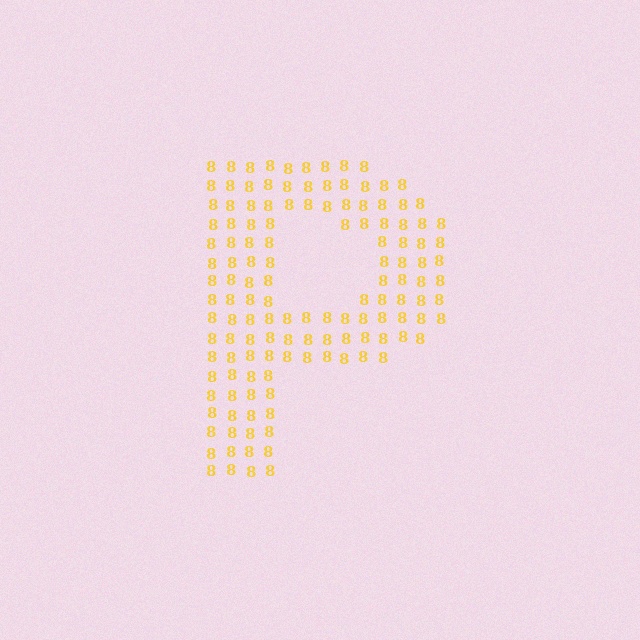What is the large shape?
The large shape is the letter P.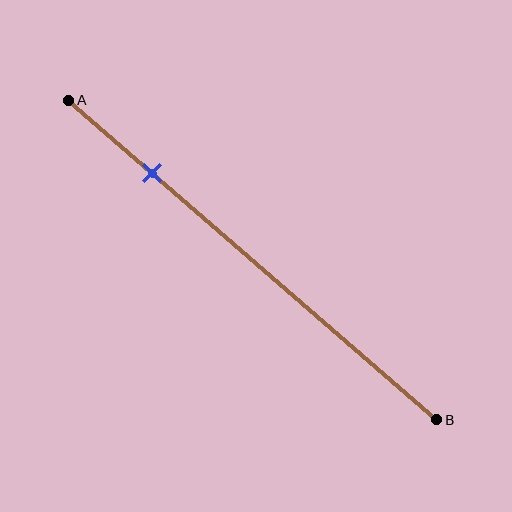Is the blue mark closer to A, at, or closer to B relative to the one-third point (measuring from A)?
The blue mark is closer to point A than the one-third point of segment AB.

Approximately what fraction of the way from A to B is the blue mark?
The blue mark is approximately 25% of the way from A to B.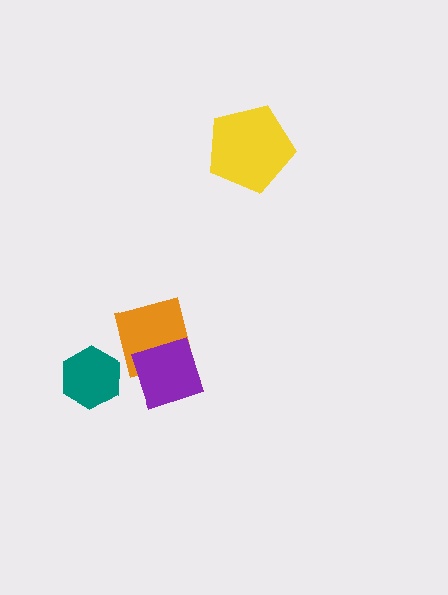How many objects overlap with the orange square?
1 object overlaps with the orange square.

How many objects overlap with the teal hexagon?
0 objects overlap with the teal hexagon.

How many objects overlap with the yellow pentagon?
0 objects overlap with the yellow pentagon.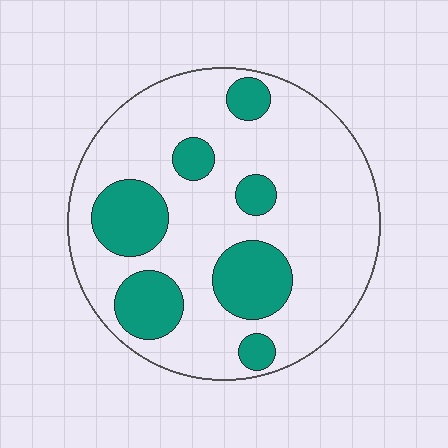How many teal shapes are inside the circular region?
7.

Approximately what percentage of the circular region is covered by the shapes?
Approximately 25%.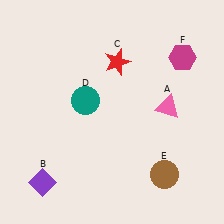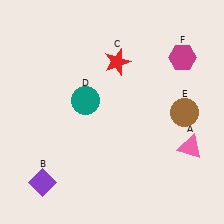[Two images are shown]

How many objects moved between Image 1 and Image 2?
2 objects moved between the two images.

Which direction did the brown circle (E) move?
The brown circle (E) moved up.